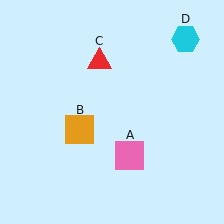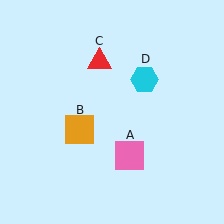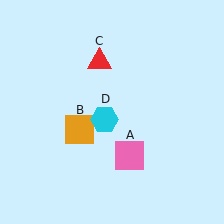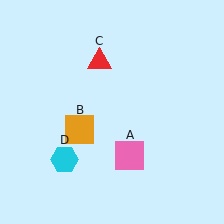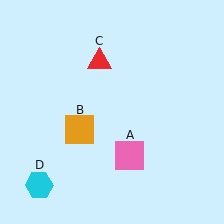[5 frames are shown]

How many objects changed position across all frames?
1 object changed position: cyan hexagon (object D).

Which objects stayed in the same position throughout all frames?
Pink square (object A) and orange square (object B) and red triangle (object C) remained stationary.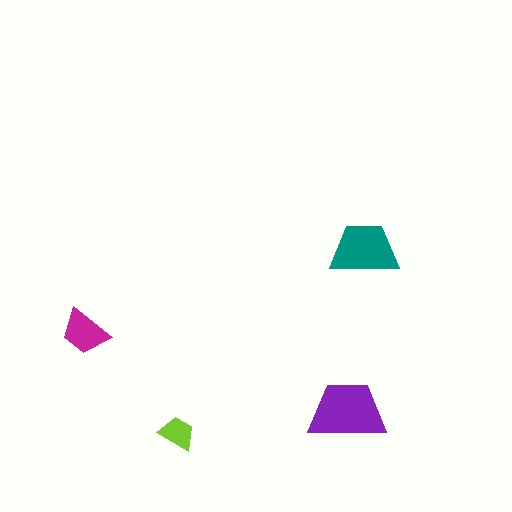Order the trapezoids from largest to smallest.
the purple one, the teal one, the magenta one, the lime one.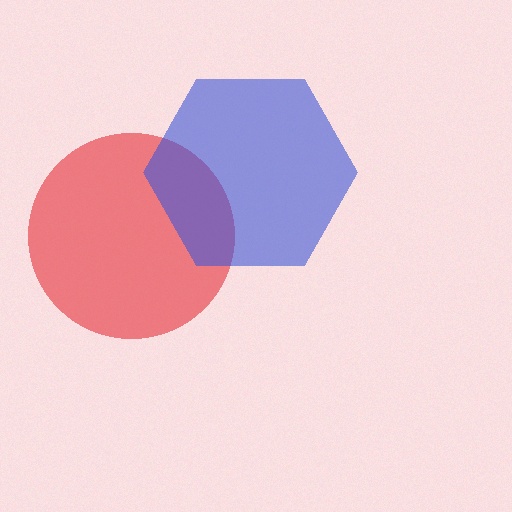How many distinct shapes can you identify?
There are 2 distinct shapes: a red circle, a blue hexagon.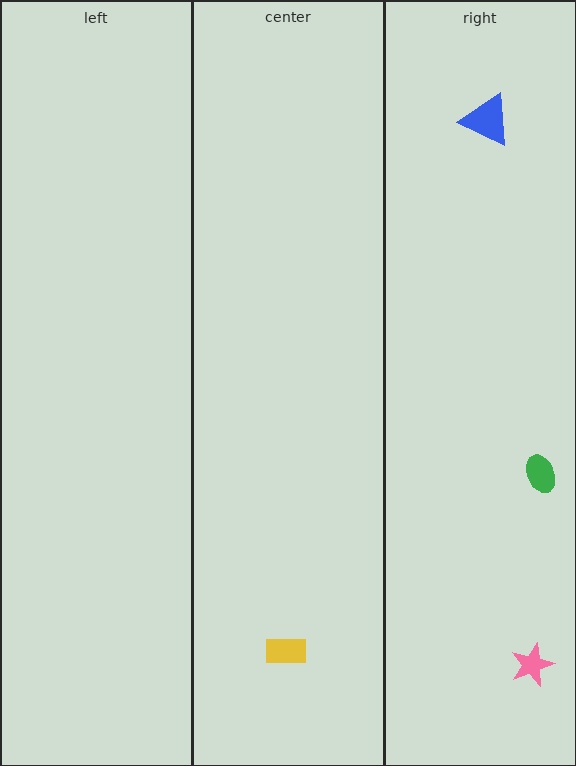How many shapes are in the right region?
3.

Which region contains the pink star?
The right region.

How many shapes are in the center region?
1.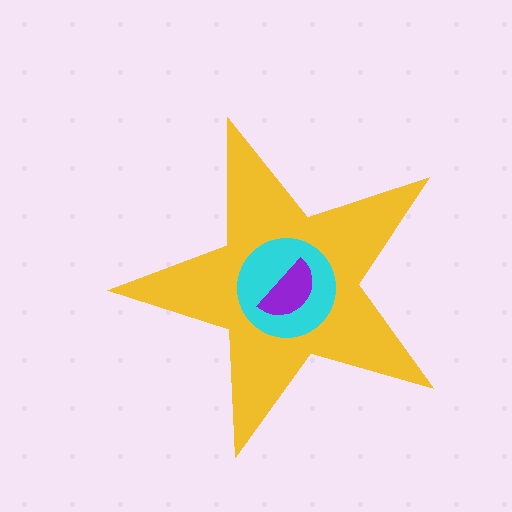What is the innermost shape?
The purple semicircle.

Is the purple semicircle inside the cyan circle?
Yes.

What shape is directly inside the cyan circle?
The purple semicircle.